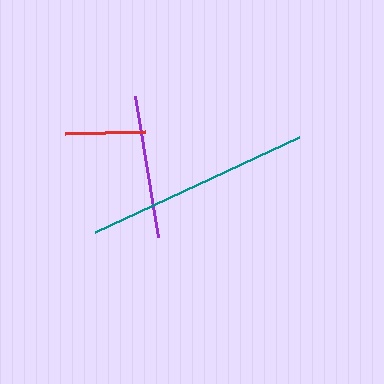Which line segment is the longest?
The teal line is the longest at approximately 226 pixels.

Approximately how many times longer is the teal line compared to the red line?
The teal line is approximately 2.8 times the length of the red line.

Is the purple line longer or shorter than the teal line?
The teal line is longer than the purple line.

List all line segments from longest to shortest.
From longest to shortest: teal, purple, red.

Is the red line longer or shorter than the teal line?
The teal line is longer than the red line.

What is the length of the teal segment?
The teal segment is approximately 226 pixels long.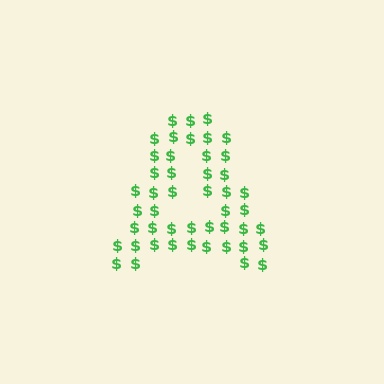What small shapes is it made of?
It is made of small dollar signs.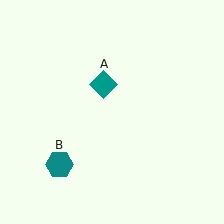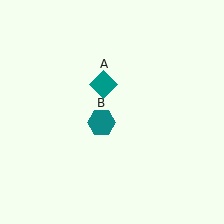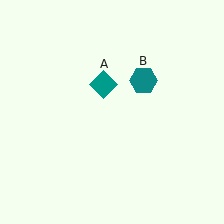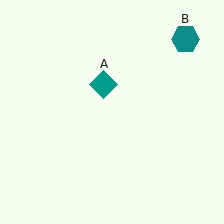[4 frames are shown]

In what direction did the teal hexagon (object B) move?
The teal hexagon (object B) moved up and to the right.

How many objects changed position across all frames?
1 object changed position: teal hexagon (object B).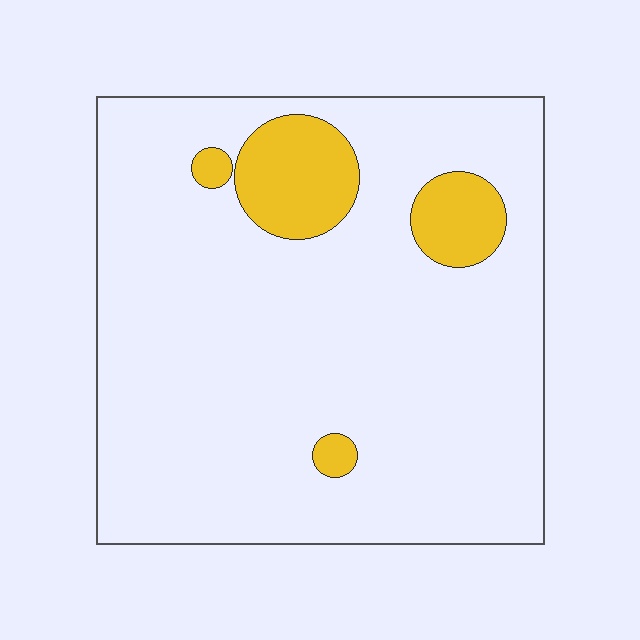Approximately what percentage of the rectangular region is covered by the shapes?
Approximately 10%.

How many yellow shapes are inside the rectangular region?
4.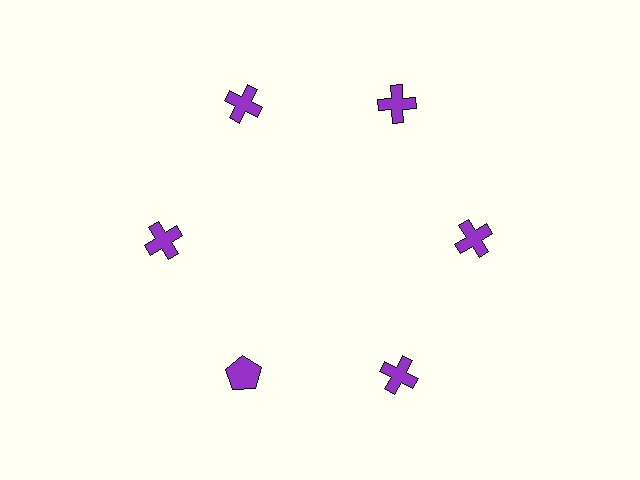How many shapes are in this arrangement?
There are 6 shapes arranged in a ring pattern.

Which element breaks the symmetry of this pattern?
The purple pentagon at roughly the 7 o'clock position breaks the symmetry. All other shapes are purple crosses.